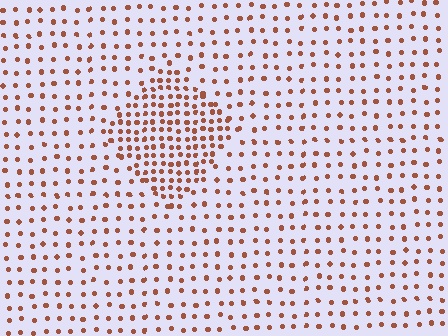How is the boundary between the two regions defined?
The boundary is defined by a change in element density (approximately 2.2x ratio). All elements are the same color, size, and shape.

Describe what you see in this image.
The image contains small brown elements arranged at two different densities. A diamond-shaped region is visible where the elements are more densely packed than the surrounding area.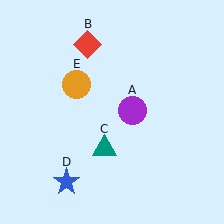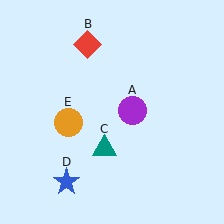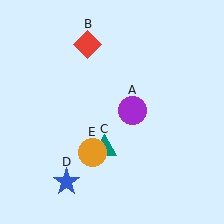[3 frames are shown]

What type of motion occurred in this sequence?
The orange circle (object E) rotated counterclockwise around the center of the scene.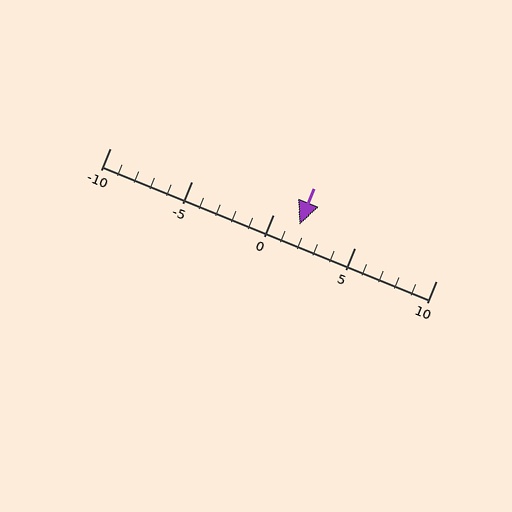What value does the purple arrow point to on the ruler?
The purple arrow points to approximately 2.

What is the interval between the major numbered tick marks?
The major tick marks are spaced 5 units apart.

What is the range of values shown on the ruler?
The ruler shows values from -10 to 10.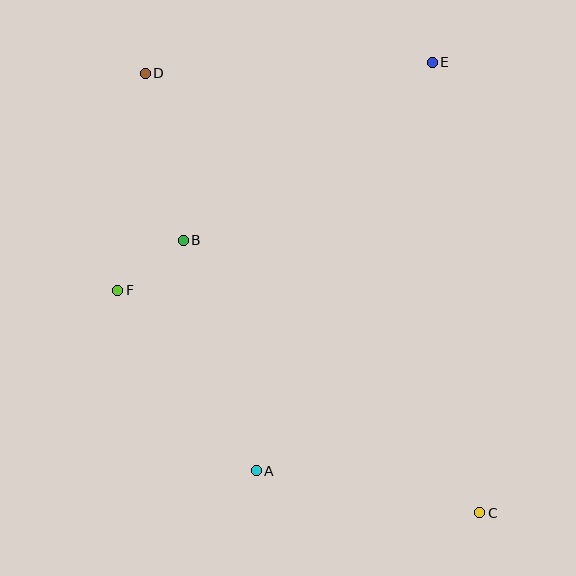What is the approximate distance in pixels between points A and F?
The distance between A and F is approximately 228 pixels.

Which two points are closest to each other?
Points B and F are closest to each other.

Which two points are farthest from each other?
Points C and D are farthest from each other.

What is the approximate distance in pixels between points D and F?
The distance between D and F is approximately 218 pixels.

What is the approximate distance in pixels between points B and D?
The distance between B and D is approximately 171 pixels.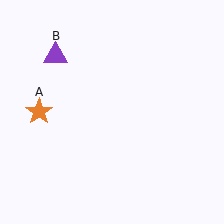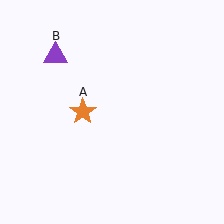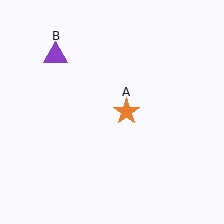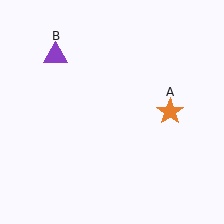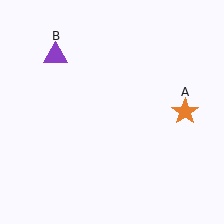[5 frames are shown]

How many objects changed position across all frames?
1 object changed position: orange star (object A).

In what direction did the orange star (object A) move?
The orange star (object A) moved right.